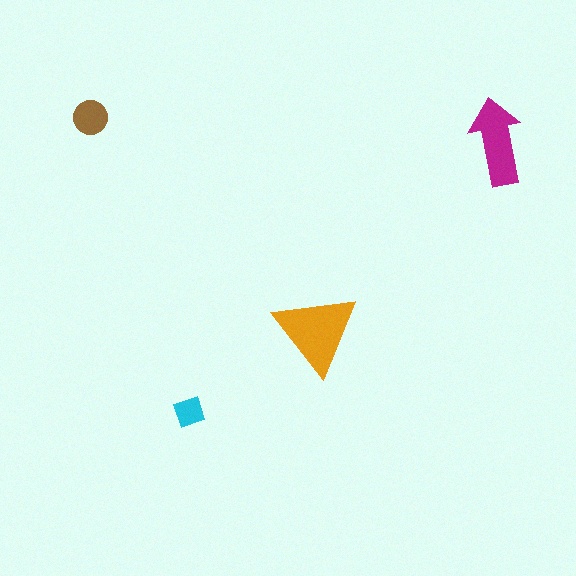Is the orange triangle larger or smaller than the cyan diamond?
Larger.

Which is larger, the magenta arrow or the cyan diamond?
The magenta arrow.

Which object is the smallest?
The cyan diamond.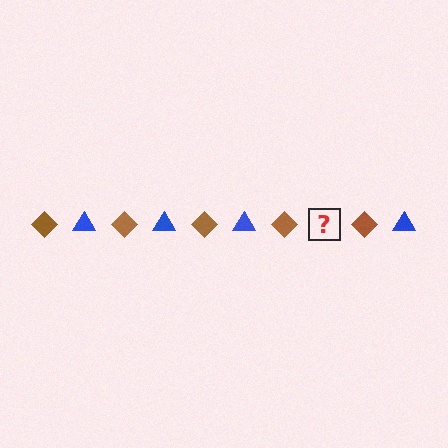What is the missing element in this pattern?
The missing element is a blue triangle.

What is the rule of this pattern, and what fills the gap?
The rule is that the pattern alternates between brown diamond and blue triangle. The gap should be filled with a blue triangle.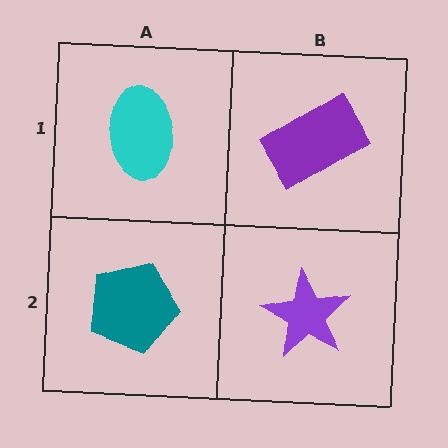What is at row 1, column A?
A cyan ellipse.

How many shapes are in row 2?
2 shapes.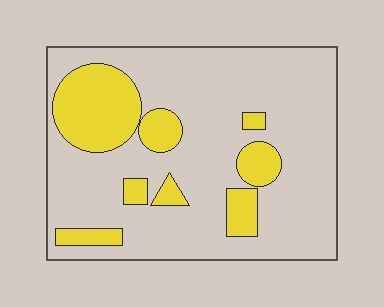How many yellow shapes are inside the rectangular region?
8.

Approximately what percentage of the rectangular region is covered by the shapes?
Approximately 25%.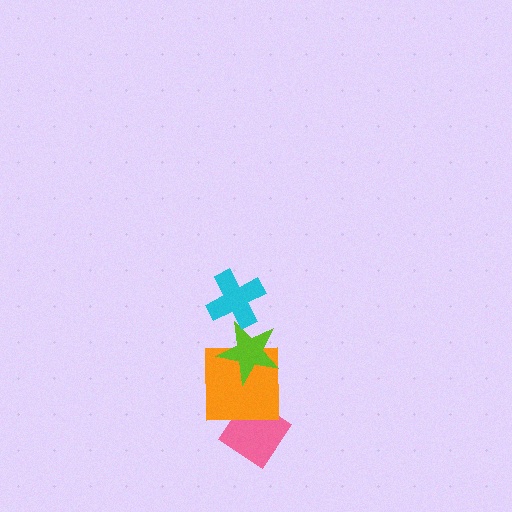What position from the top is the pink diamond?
The pink diamond is 4th from the top.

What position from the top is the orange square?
The orange square is 3rd from the top.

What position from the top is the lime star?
The lime star is 2nd from the top.